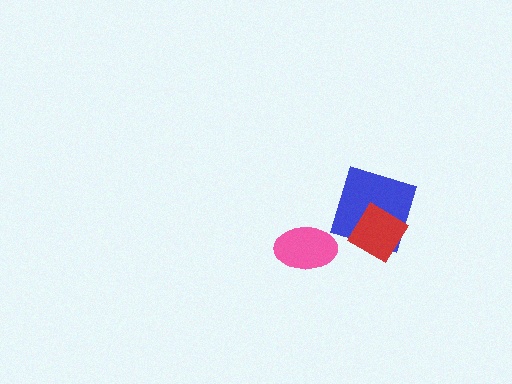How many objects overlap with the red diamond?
1 object overlaps with the red diamond.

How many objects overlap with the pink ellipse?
0 objects overlap with the pink ellipse.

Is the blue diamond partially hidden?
Yes, it is partially covered by another shape.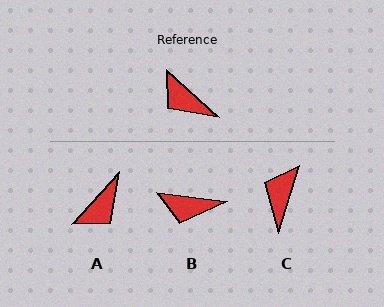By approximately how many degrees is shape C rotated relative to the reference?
Approximately 65 degrees clockwise.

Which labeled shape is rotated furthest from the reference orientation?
A, about 90 degrees away.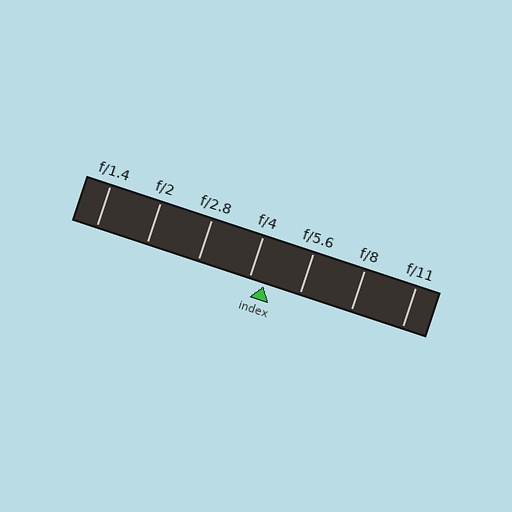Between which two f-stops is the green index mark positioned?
The index mark is between f/4 and f/5.6.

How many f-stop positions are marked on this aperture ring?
There are 7 f-stop positions marked.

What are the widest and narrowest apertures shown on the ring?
The widest aperture shown is f/1.4 and the narrowest is f/11.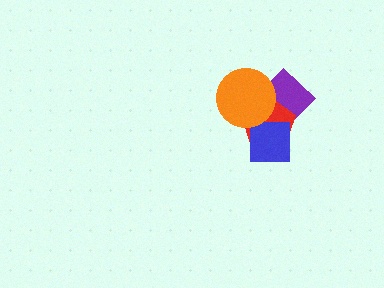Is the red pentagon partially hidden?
Yes, it is partially covered by another shape.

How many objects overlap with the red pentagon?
3 objects overlap with the red pentagon.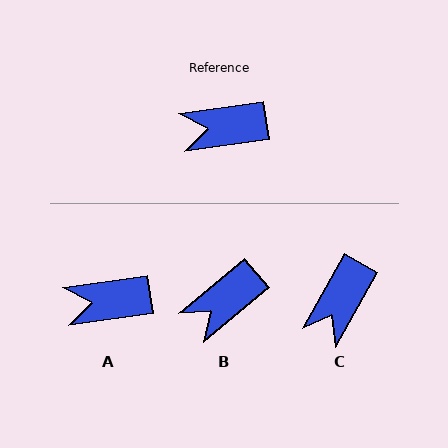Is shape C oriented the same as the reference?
No, it is off by about 53 degrees.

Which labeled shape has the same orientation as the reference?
A.